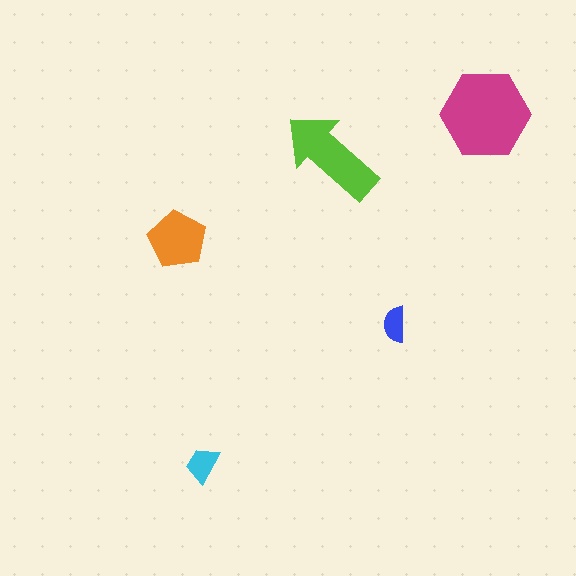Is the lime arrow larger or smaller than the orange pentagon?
Larger.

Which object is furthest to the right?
The magenta hexagon is rightmost.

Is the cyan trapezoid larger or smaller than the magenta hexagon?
Smaller.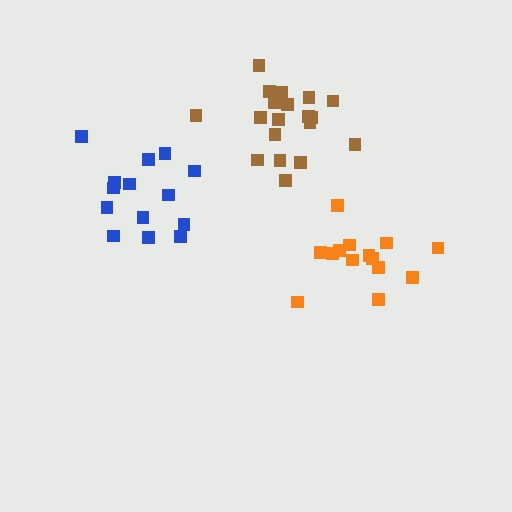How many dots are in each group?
Group 1: 14 dots, Group 2: 14 dots, Group 3: 19 dots (47 total).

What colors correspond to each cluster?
The clusters are colored: orange, blue, brown.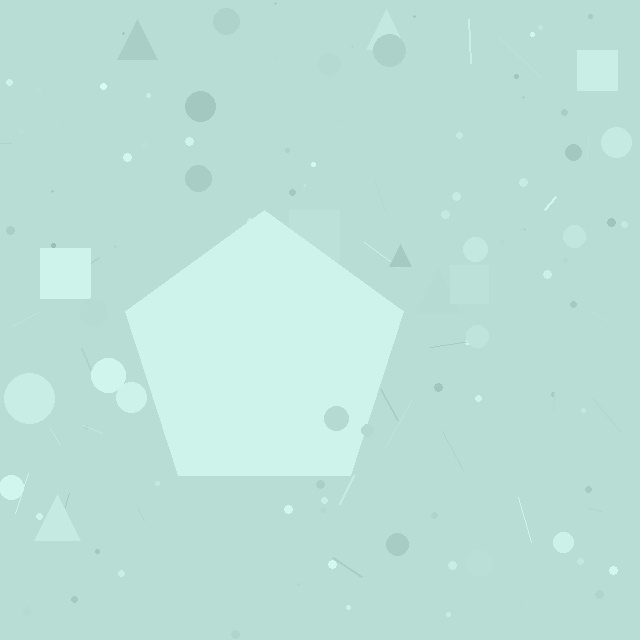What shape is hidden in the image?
A pentagon is hidden in the image.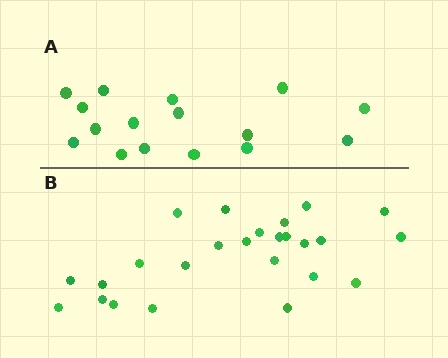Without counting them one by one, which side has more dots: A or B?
Region B (the bottom region) has more dots.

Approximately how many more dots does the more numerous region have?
Region B has roughly 8 or so more dots than region A.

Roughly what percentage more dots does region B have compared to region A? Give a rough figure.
About 55% more.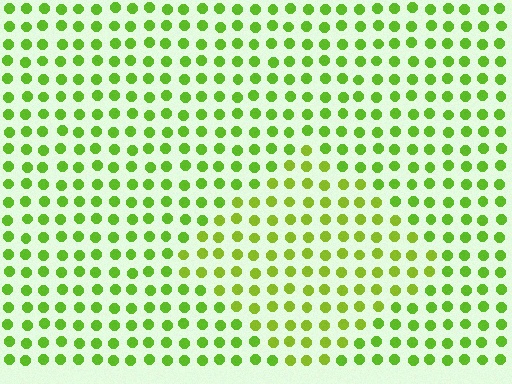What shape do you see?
I see a diamond.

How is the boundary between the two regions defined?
The boundary is defined purely by a slight shift in hue (about 17 degrees). Spacing, size, and orientation are identical on both sides.